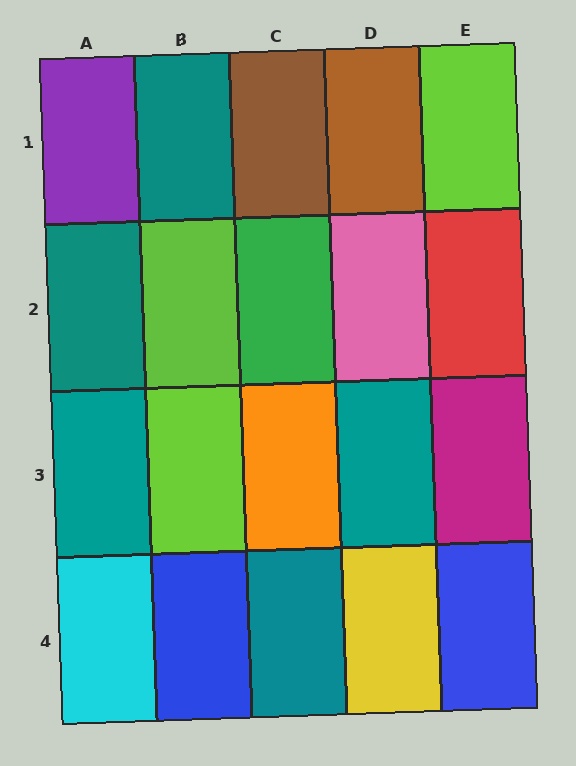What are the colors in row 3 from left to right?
Teal, lime, orange, teal, magenta.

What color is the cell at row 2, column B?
Lime.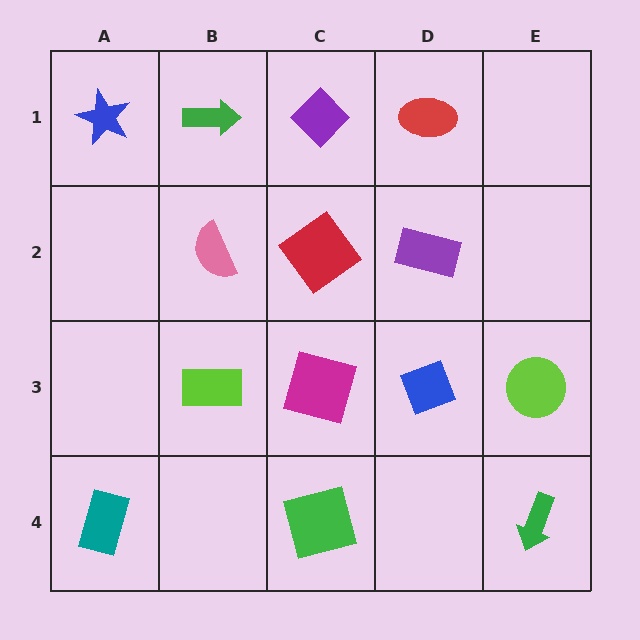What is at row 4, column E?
A green arrow.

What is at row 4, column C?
A green square.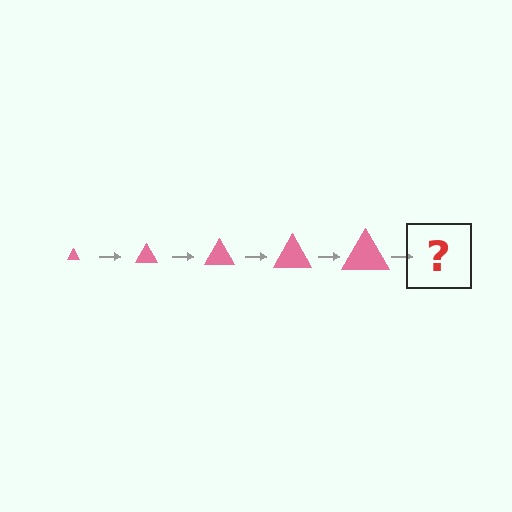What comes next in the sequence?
The next element should be a pink triangle, larger than the previous one.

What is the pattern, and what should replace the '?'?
The pattern is that the triangle gets progressively larger each step. The '?' should be a pink triangle, larger than the previous one.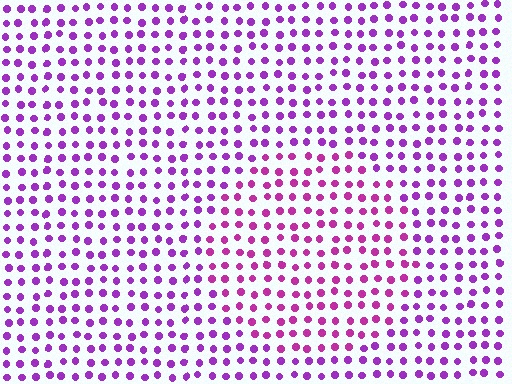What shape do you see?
I see a circle.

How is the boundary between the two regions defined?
The boundary is defined purely by a slight shift in hue (about 26 degrees). Spacing, size, and orientation are identical on both sides.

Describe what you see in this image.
The image is filled with small purple elements in a uniform arrangement. A circle-shaped region is visible where the elements are tinted to a slightly different hue, forming a subtle color boundary.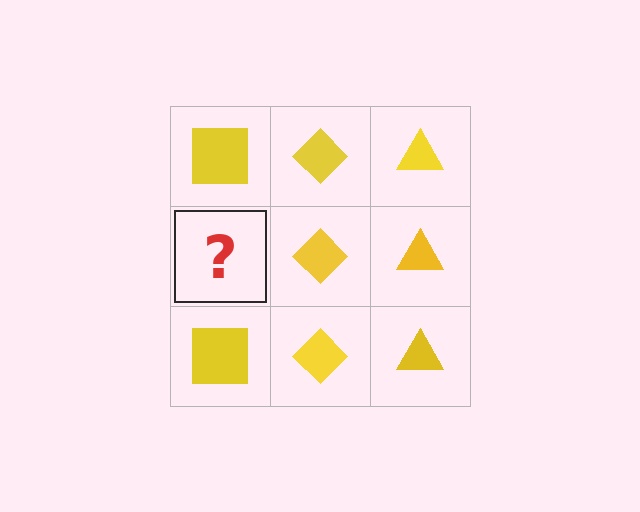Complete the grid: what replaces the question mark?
The question mark should be replaced with a yellow square.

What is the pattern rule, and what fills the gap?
The rule is that each column has a consistent shape. The gap should be filled with a yellow square.